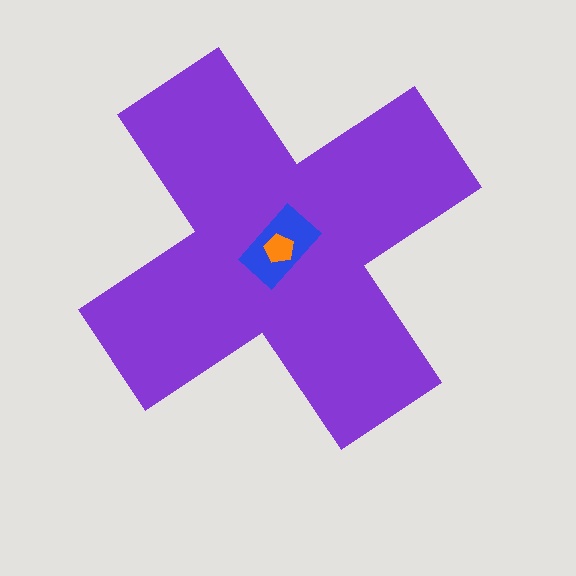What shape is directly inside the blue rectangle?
The orange pentagon.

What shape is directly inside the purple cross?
The blue rectangle.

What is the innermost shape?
The orange pentagon.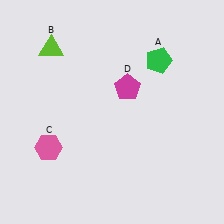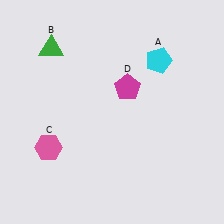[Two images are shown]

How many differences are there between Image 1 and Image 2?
There are 2 differences between the two images.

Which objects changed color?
A changed from green to cyan. B changed from lime to green.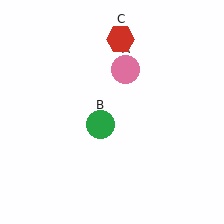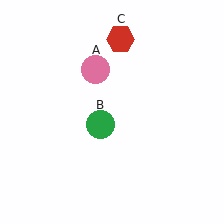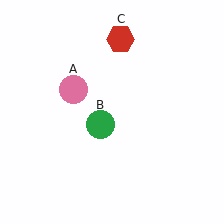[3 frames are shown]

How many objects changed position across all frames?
1 object changed position: pink circle (object A).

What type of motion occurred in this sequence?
The pink circle (object A) rotated counterclockwise around the center of the scene.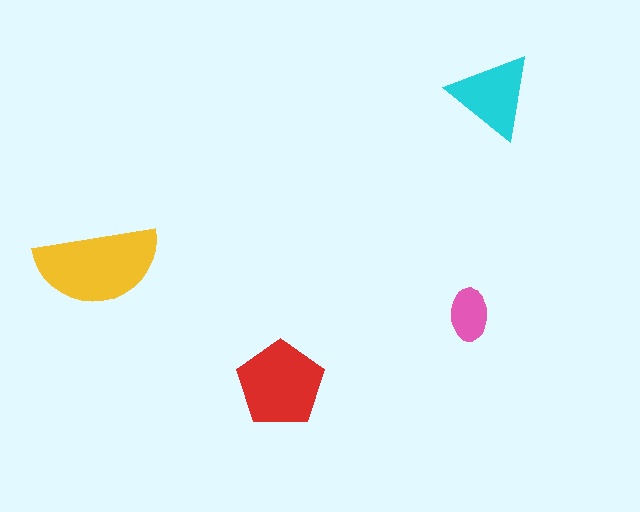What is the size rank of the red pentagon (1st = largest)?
2nd.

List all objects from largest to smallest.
The yellow semicircle, the red pentagon, the cyan triangle, the pink ellipse.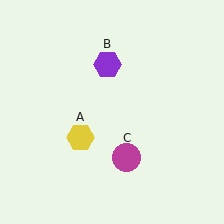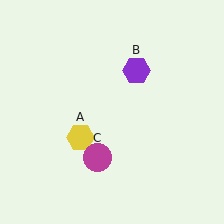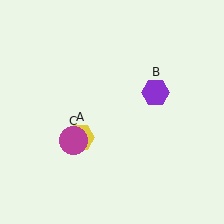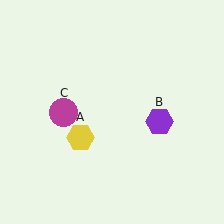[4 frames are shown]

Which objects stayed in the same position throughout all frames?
Yellow hexagon (object A) remained stationary.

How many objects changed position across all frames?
2 objects changed position: purple hexagon (object B), magenta circle (object C).